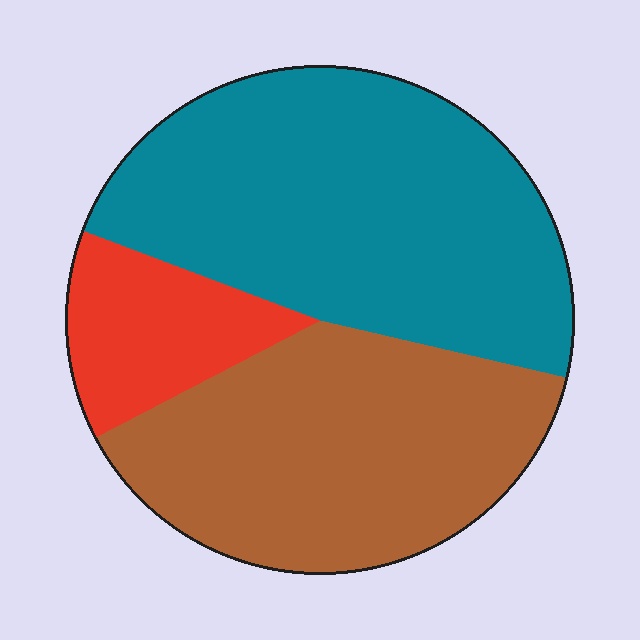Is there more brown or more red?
Brown.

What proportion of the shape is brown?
Brown takes up about three eighths (3/8) of the shape.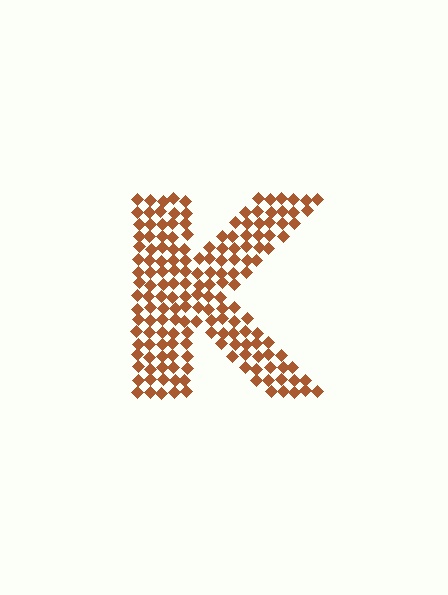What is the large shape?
The large shape is the letter K.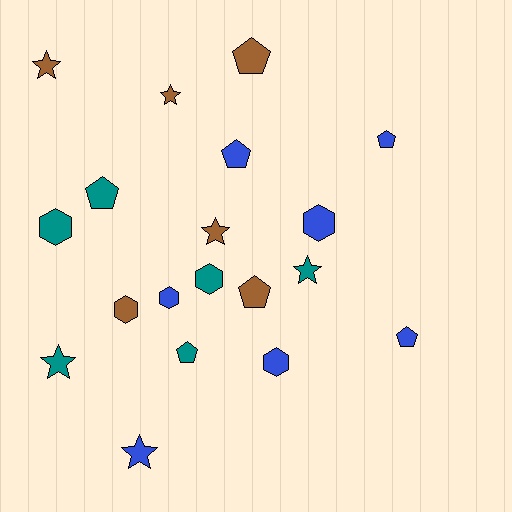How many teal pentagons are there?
There are 2 teal pentagons.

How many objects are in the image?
There are 19 objects.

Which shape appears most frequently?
Pentagon, with 7 objects.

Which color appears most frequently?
Blue, with 7 objects.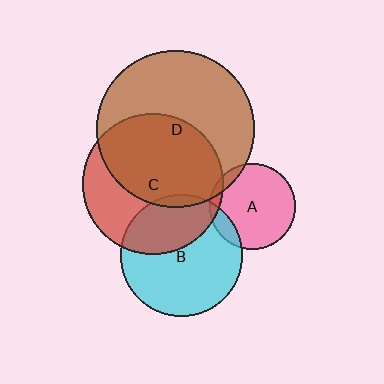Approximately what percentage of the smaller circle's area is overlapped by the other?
Approximately 5%.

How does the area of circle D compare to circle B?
Approximately 1.7 times.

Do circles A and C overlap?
Yes.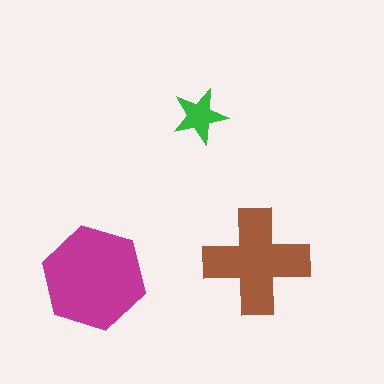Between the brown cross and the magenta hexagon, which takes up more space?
The magenta hexagon.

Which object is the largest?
The magenta hexagon.